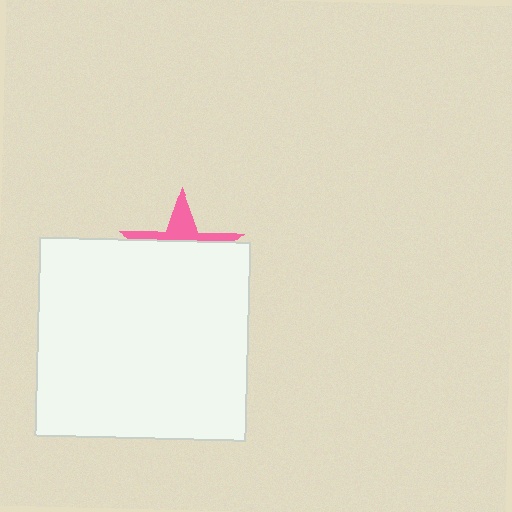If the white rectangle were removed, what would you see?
You would see the complete pink star.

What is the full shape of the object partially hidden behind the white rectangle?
The partially hidden object is a pink star.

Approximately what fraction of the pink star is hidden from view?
Roughly 69% of the pink star is hidden behind the white rectangle.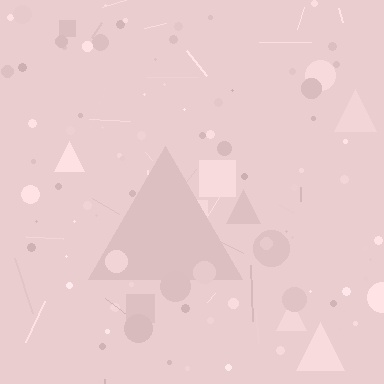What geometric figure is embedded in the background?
A triangle is embedded in the background.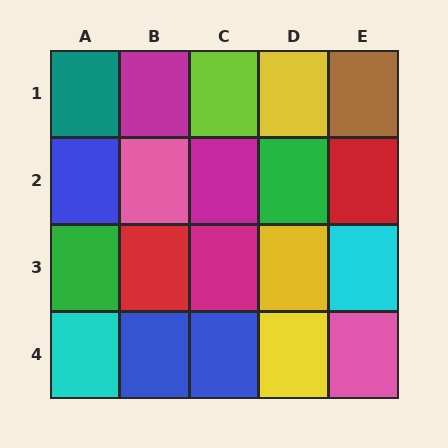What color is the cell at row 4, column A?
Cyan.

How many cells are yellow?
3 cells are yellow.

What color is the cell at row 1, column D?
Yellow.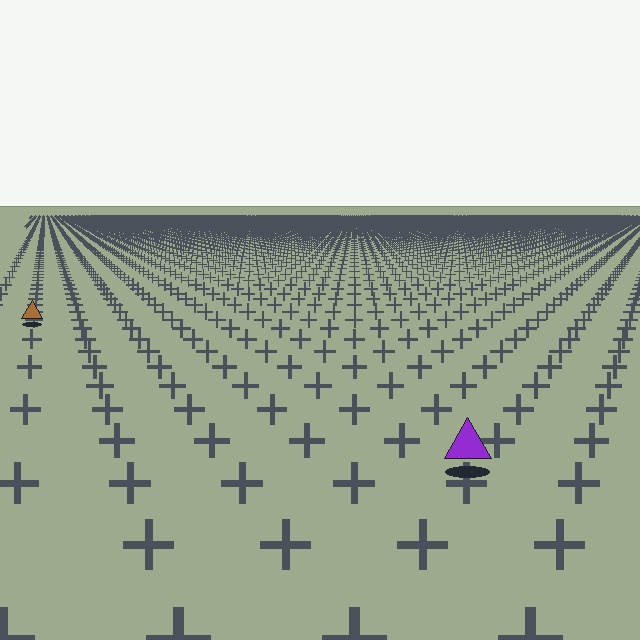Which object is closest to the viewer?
The purple triangle is closest. The texture marks near it are larger and more spread out.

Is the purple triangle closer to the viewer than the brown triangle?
Yes. The purple triangle is closer — you can tell from the texture gradient: the ground texture is coarser near it.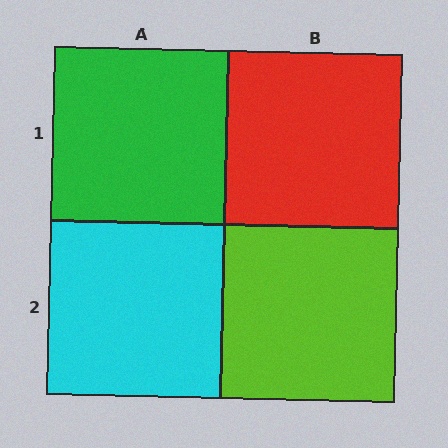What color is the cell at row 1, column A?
Green.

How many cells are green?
1 cell is green.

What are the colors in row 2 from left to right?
Cyan, lime.